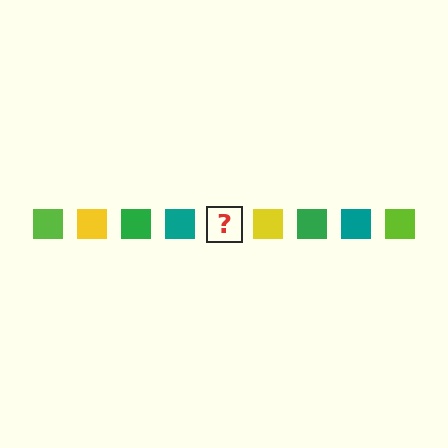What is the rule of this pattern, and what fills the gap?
The rule is that the pattern cycles through lime, yellow, green, teal squares. The gap should be filled with a lime square.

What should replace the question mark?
The question mark should be replaced with a lime square.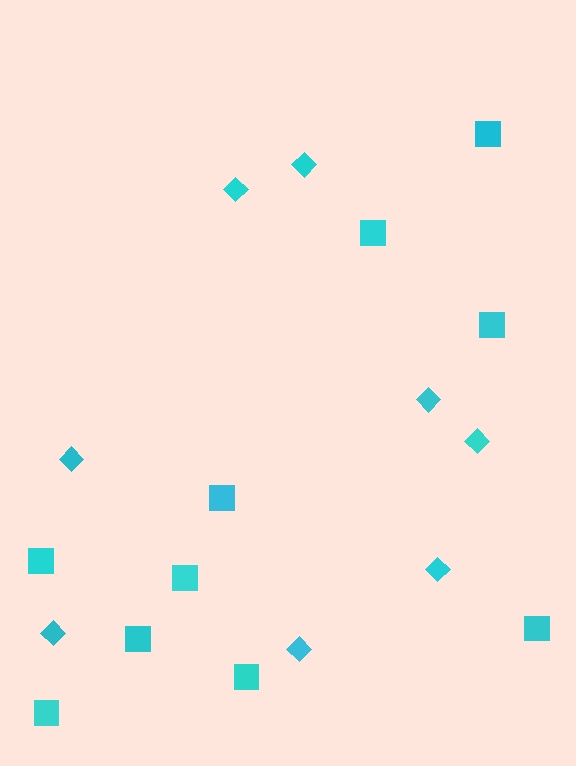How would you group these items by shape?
There are 2 groups: one group of diamonds (8) and one group of squares (10).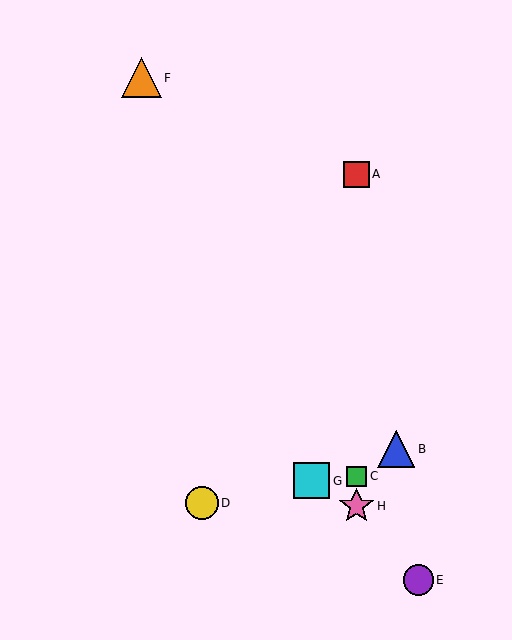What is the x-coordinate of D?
Object D is at x≈202.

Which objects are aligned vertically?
Objects A, C, H are aligned vertically.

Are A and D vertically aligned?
No, A is at x≈357 and D is at x≈202.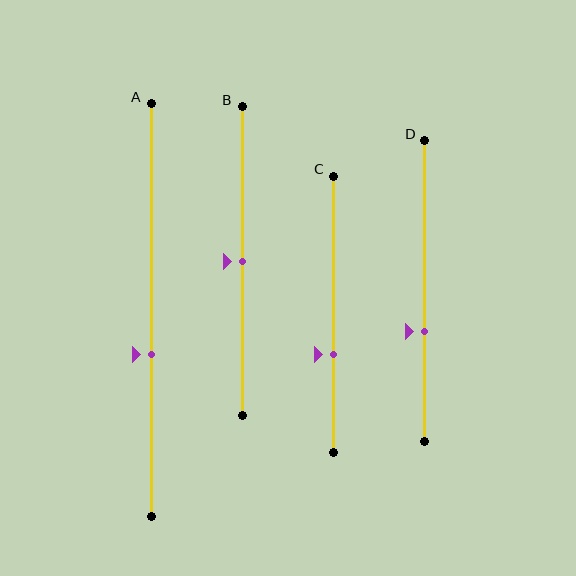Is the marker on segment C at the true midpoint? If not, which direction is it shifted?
No, the marker on segment C is shifted downward by about 14% of the segment length.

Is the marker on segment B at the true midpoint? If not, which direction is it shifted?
Yes, the marker on segment B is at the true midpoint.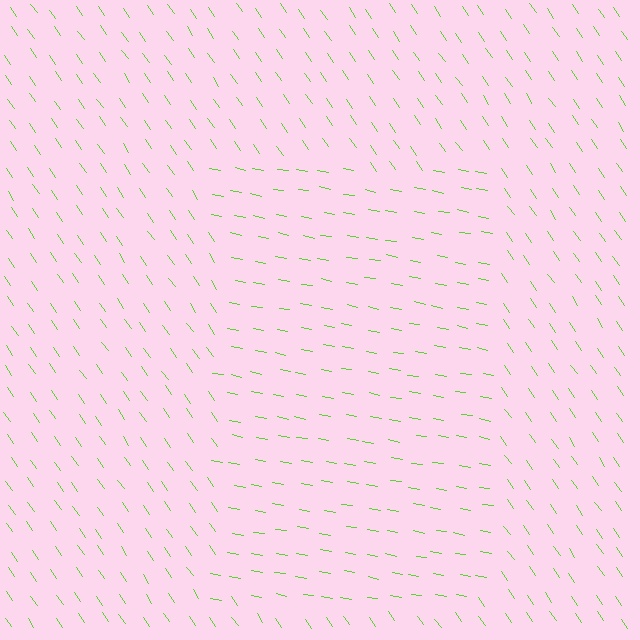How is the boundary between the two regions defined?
The boundary is defined purely by a change in line orientation (approximately 45 degrees difference). All lines are the same color and thickness.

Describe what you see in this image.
The image is filled with small lime line segments. A rectangle region in the image has lines oriented differently from the surrounding lines, creating a visible texture boundary.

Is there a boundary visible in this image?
Yes, there is a texture boundary formed by a change in line orientation.